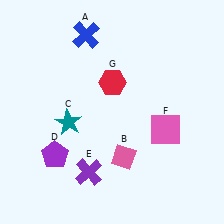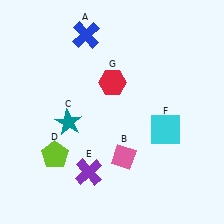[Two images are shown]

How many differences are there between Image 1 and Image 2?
There are 2 differences between the two images.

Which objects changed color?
D changed from purple to lime. F changed from pink to cyan.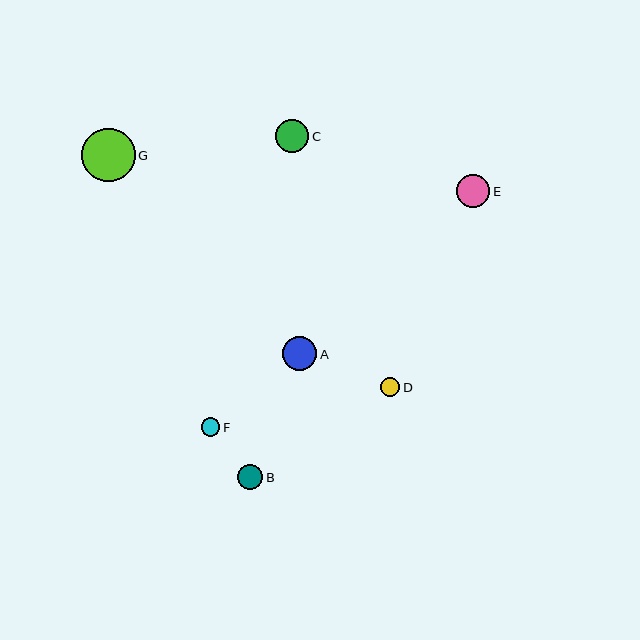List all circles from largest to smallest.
From largest to smallest: G, A, C, E, B, D, F.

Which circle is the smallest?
Circle F is the smallest with a size of approximately 19 pixels.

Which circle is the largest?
Circle G is the largest with a size of approximately 53 pixels.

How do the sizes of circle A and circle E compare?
Circle A and circle E are approximately the same size.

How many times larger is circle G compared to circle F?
Circle G is approximately 2.8 times the size of circle F.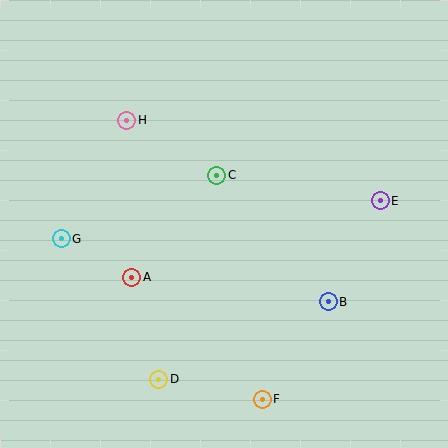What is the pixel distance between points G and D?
The distance between G and D is 171 pixels.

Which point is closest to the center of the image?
Point C at (217, 175) is closest to the center.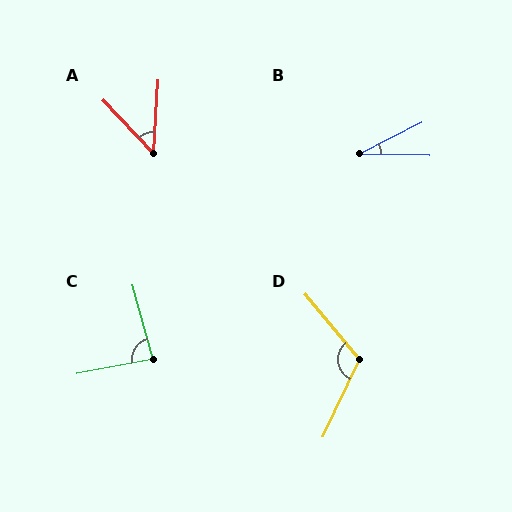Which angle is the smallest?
B, at approximately 28 degrees.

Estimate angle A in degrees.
Approximately 47 degrees.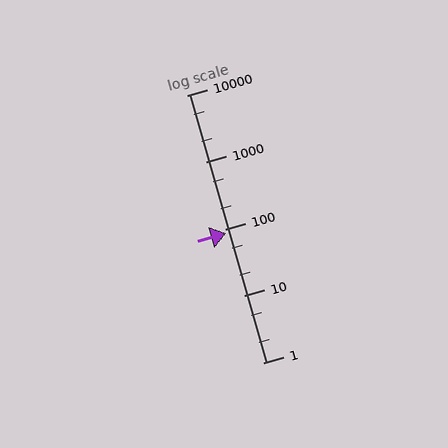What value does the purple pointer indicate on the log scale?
The pointer indicates approximately 86.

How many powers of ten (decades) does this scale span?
The scale spans 4 decades, from 1 to 10000.